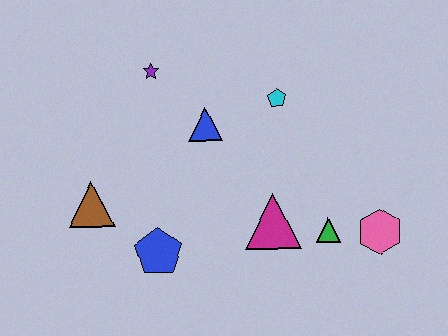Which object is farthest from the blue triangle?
The pink hexagon is farthest from the blue triangle.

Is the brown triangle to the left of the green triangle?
Yes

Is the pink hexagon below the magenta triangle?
Yes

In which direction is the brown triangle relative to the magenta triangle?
The brown triangle is to the left of the magenta triangle.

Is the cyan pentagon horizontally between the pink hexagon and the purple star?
Yes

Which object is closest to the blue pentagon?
The brown triangle is closest to the blue pentagon.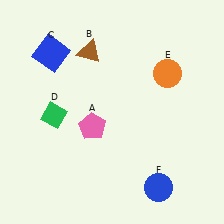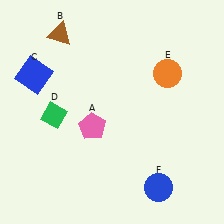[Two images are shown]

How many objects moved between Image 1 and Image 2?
2 objects moved between the two images.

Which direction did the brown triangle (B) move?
The brown triangle (B) moved left.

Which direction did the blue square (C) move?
The blue square (C) moved down.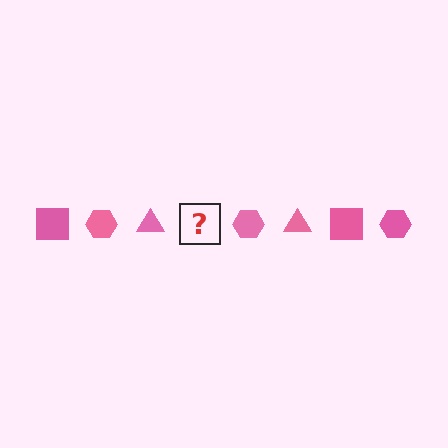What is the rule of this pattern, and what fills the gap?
The rule is that the pattern cycles through square, hexagon, triangle shapes in pink. The gap should be filled with a pink square.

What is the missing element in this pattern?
The missing element is a pink square.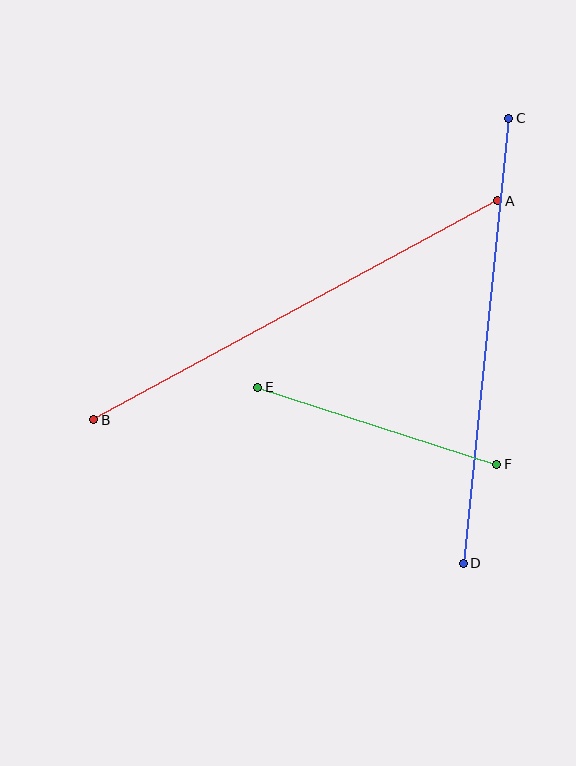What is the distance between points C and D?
The distance is approximately 447 pixels.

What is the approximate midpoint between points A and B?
The midpoint is at approximately (296, 310) pixels.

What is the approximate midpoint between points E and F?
The midpoint is at approximately (377, 426) pixels.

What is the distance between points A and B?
The distance is approximately 460 pixels.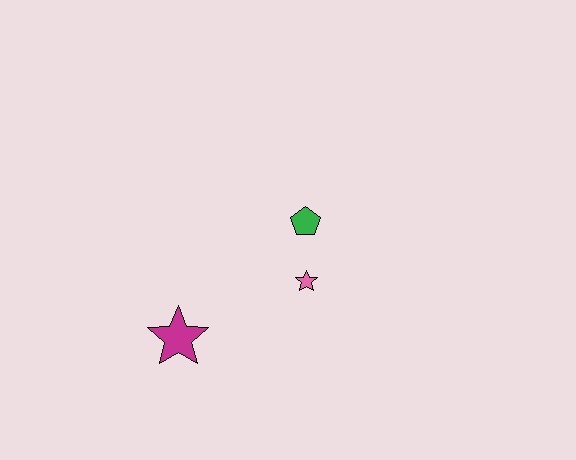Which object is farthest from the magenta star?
The green pentagon is farthest from the magenta star.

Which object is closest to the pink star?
The green pentagon is closest to the pink star.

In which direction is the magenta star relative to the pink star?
The magenta star is to the left of the pink star.